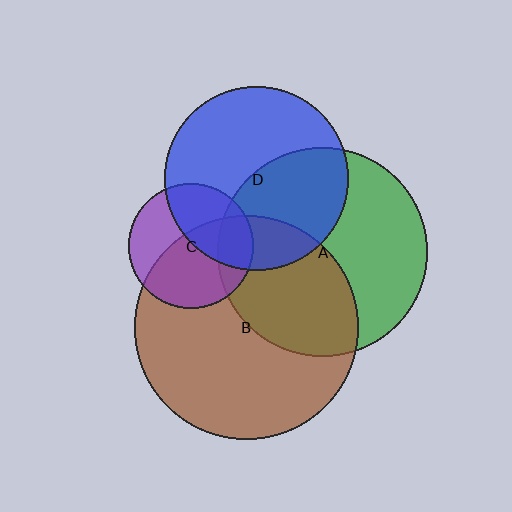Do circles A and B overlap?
Yes.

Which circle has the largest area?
Circle B (brown).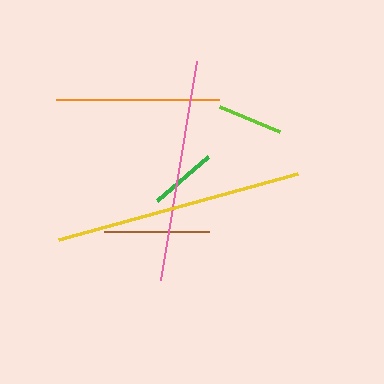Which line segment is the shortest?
The lime line is the shortest at approximately 65 pixels.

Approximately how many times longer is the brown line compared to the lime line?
The brown line is approximately 1.6 times the length of the lime line.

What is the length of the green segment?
The green segment is approximately 67 pixels long.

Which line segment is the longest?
The yellow line is the longest at approximately 248 pixels.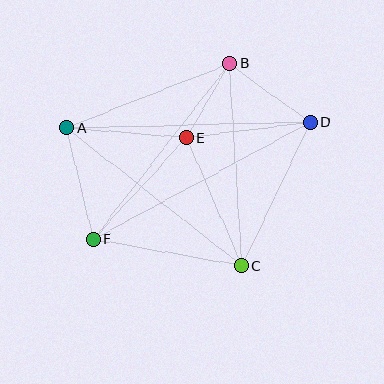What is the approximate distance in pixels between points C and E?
The distance between C and E is approximately 140 pixels.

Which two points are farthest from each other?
Points D and F are farthest from each other.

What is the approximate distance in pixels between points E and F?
The distance between E and F is approximately 138 pixels.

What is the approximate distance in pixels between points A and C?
The distance between A and C is approximately 223 pixels.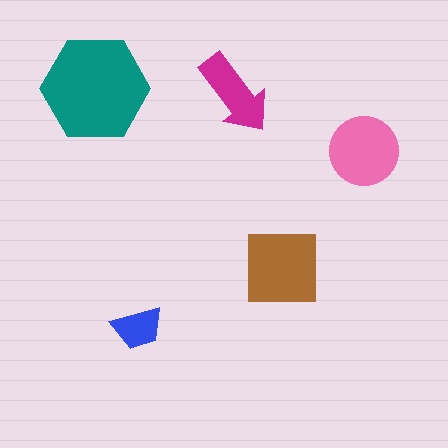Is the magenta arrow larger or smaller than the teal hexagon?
Smaller.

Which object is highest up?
The teal hexagon is topmost.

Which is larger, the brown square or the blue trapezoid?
The brown square.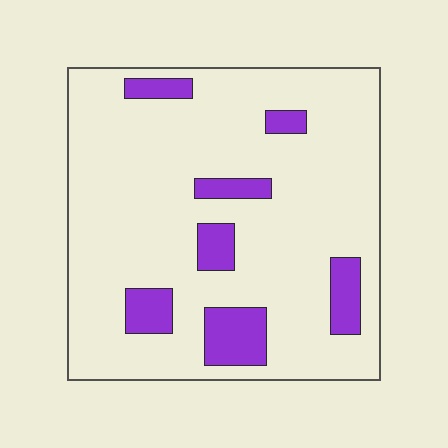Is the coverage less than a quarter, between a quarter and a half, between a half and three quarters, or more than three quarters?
Less than a quarter.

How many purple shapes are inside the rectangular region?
7.